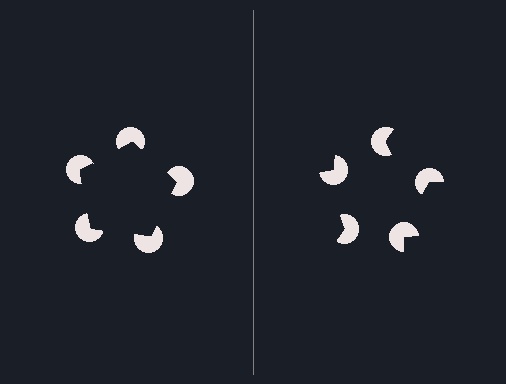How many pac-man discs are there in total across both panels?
10 — 5 on each side.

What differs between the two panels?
The pac-man discs are positioned identically on both sides; only the wedge orientations differ. On the left they align to a pentagon; on the right they are misaligned.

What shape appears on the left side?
An illusory pentagon.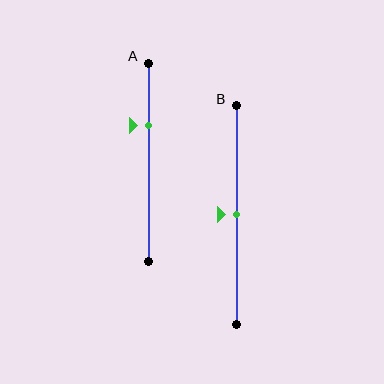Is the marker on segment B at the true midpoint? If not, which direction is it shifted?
Yes, the marker on segment B is at the true midpoint.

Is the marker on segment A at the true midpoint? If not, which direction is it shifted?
No, the marker on segment A is shifted upward by about 19% of the segment length.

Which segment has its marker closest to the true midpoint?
Segment B has its marker closest to the true midpoint.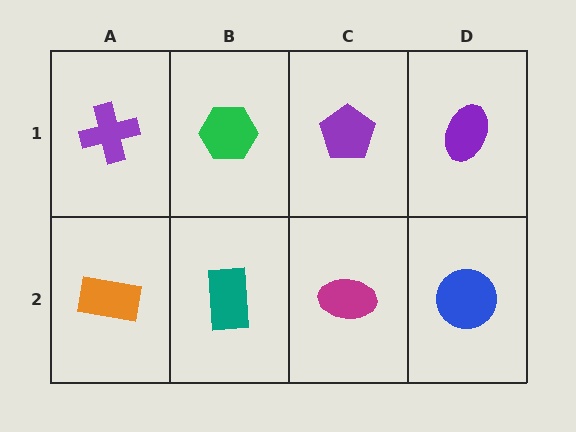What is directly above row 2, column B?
A green hexagon.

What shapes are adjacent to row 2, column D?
A purple ellipse (row 1, column D), a magenta ellipse (row 2, column C).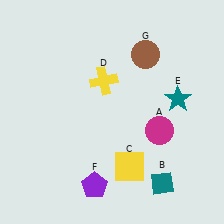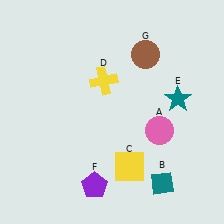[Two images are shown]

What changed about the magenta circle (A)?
In Image 1, A is magenta. In Image 2, it changed to pink.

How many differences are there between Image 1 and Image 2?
There is 1 difference between the two images.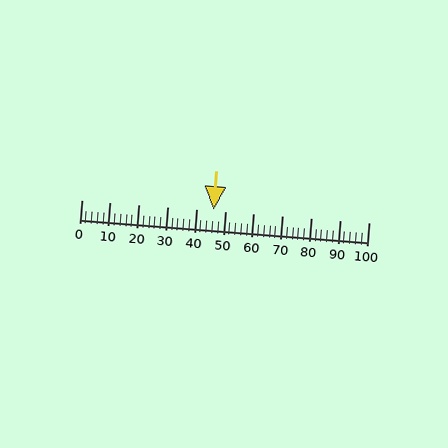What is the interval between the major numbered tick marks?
The major tick marks are spaced 10 units apart.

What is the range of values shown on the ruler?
The ruler shows values from 0 to 100.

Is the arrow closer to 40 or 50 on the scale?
The arrow is closer to 50.